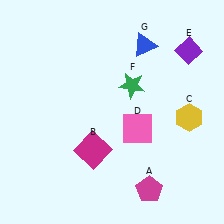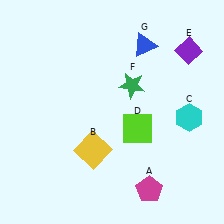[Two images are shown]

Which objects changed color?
B changed from magenta to yellow. C changed from yellow to cyan. D changed from pink to lime.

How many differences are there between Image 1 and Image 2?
There are 3 differences between the two images.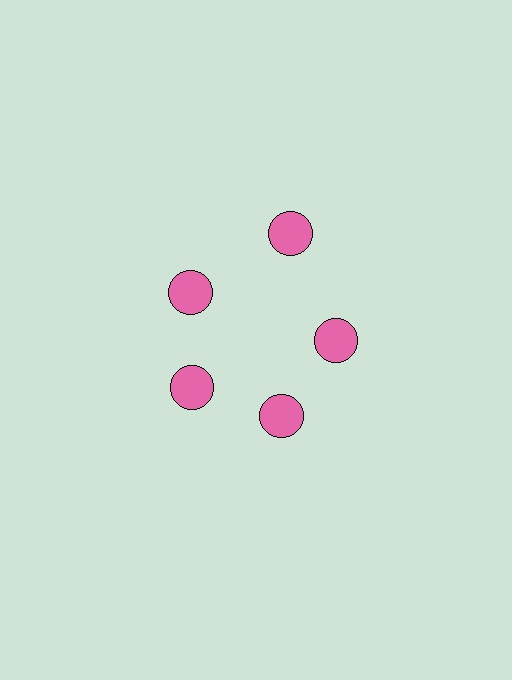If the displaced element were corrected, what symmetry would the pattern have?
It would have 5-fold rotational symmetry — the pattern would map onto itself every 72 degrees.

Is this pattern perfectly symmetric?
No. The 5 pink circles are arranged in a ring, but one element near the 1 o'clock position is pushed outward from the center, breaking the 5-fold rotational symmetry.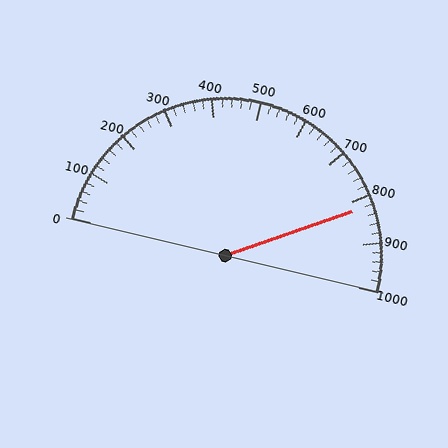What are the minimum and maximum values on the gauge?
The gauge ranges from 0 to 1000.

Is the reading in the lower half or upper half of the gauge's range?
The reading is in the upper half of the range (0 to 1000).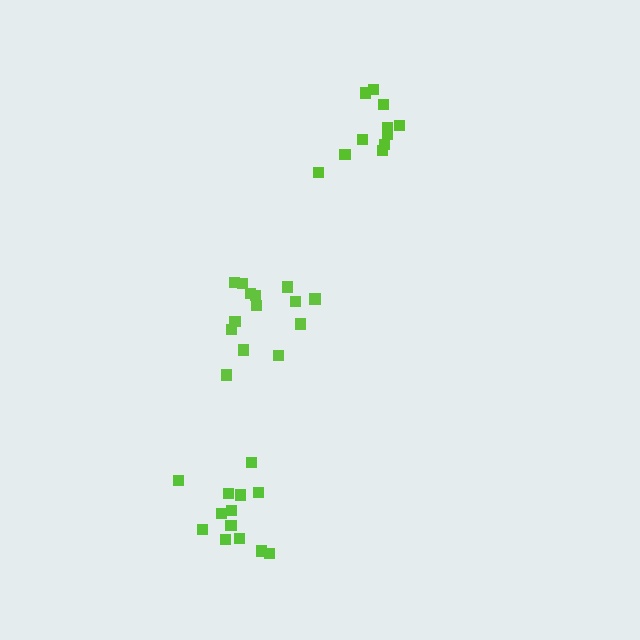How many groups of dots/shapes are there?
There are 3 groups.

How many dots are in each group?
Group 1: 14 dots, Group 2: 13 dots, Group 3: 11 dots (38 total).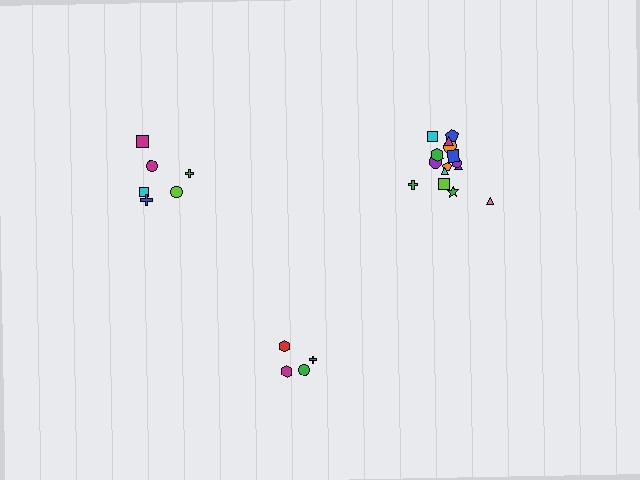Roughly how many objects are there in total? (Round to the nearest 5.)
Roughly 25 objects in total.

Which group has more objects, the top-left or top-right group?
The top-right group.